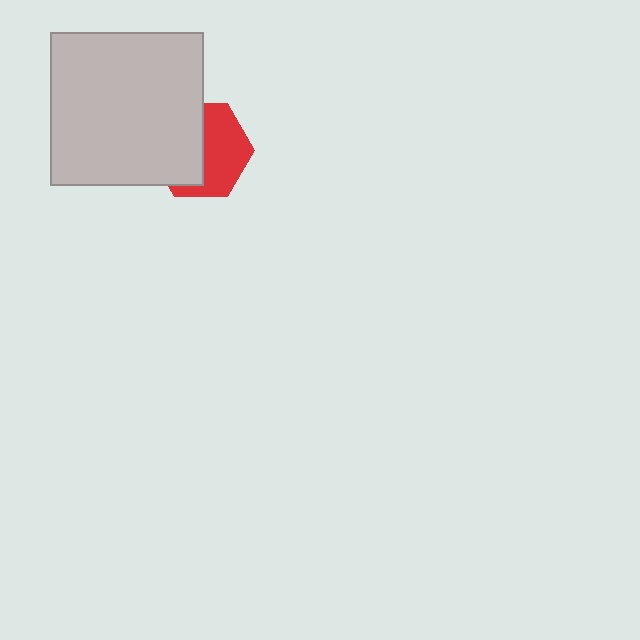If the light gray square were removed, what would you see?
You would see the complete red hexagon.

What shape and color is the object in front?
The object in front is a light gray square.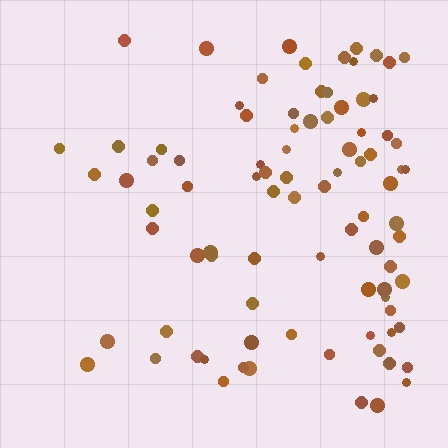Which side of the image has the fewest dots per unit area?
The left.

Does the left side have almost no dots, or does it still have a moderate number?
Still a moderate number, just noticeably fewer than the right.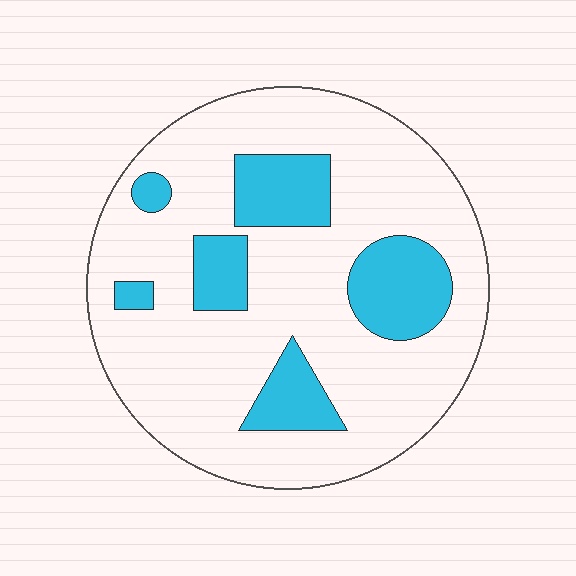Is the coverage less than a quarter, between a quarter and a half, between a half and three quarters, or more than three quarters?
Less than a quarter.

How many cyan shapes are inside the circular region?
6.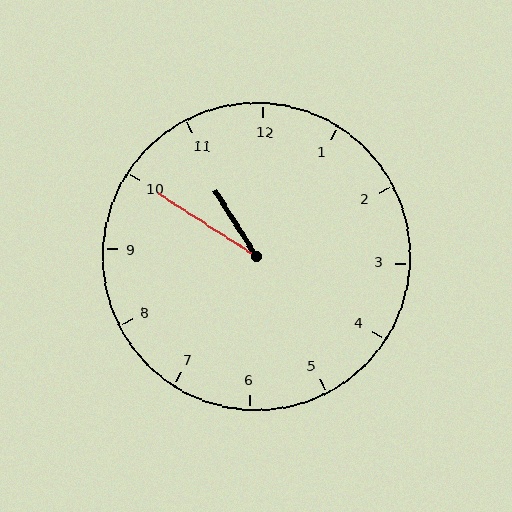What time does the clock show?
10:50.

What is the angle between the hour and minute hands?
Approximately 25 degrees.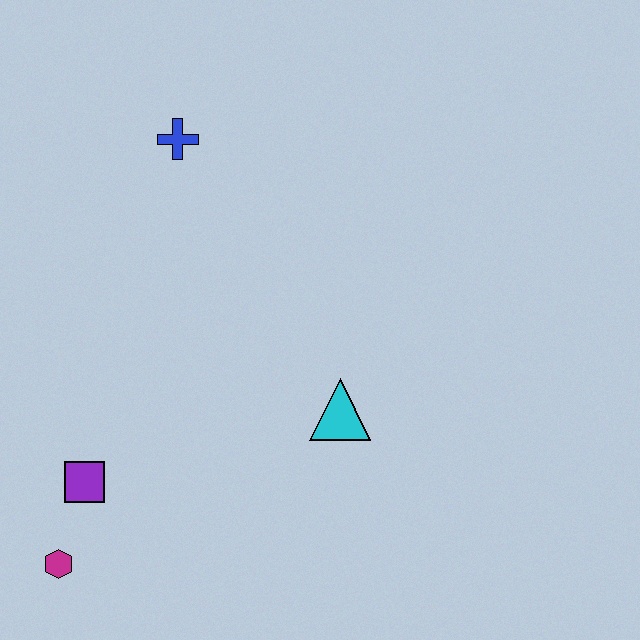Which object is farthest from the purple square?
The blue cross is farthest from the purple square.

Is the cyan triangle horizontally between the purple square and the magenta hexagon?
No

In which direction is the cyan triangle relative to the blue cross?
The cyan triangle is below the blue cross.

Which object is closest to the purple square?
The magenta hexagon is closest to the purple square.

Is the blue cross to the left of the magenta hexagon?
No